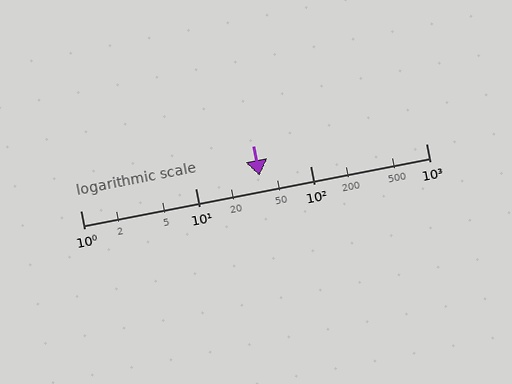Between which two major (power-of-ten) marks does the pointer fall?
The pointer is between 10 and 100.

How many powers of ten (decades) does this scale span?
The scale spans 3 decades, from 1 to 1000.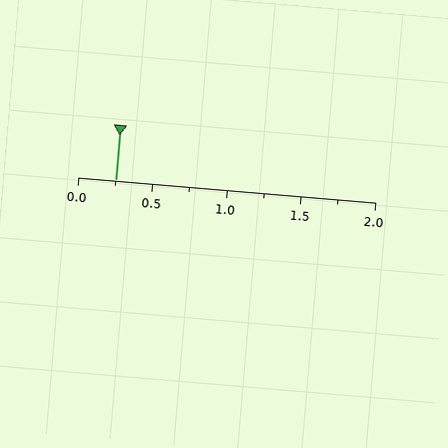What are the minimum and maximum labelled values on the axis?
The axis runs from 0.0 to 2.0.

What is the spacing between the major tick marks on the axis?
The major ticks are spaced 0.5 apart.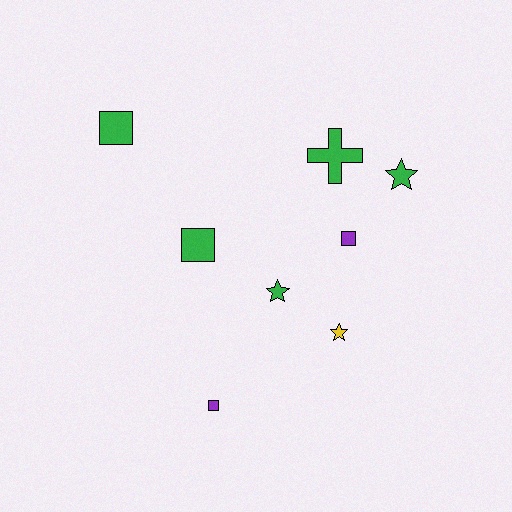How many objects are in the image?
There are 8 objects.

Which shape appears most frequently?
Square, with 4 objects.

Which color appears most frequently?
Green, with 5 objects.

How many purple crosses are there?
There are no purple crosses.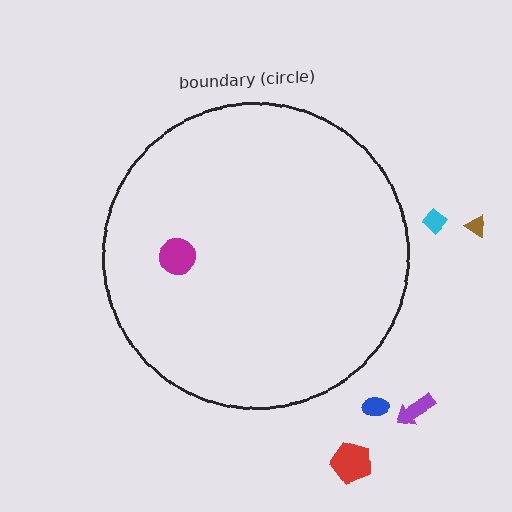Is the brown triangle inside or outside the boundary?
Outside.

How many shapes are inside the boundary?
1 inside, 5 outside.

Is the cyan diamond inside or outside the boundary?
Outside.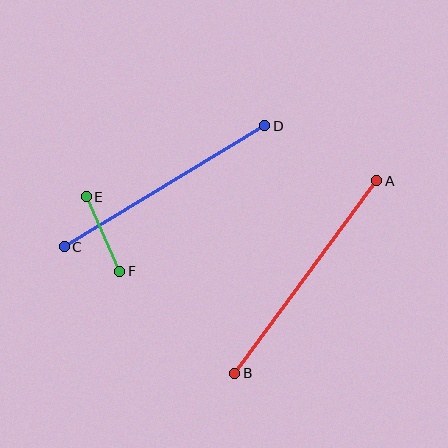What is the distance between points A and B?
The distance is approximately 239 pixels.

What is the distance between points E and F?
The distance is approximately 82 pixels.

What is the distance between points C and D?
The distance is approximately 234 pixels.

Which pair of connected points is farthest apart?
Points A and B are farthest apart.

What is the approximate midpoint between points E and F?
The midpoint is at approximately (103, 234) pixels.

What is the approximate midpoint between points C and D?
The midpoint is at approximately (164, 186) pixels.